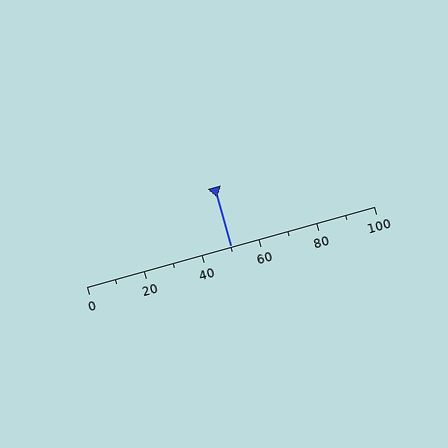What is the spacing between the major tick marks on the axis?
The major ticks are spaced 20 apart.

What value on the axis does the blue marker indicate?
The marker indicates approximately 50.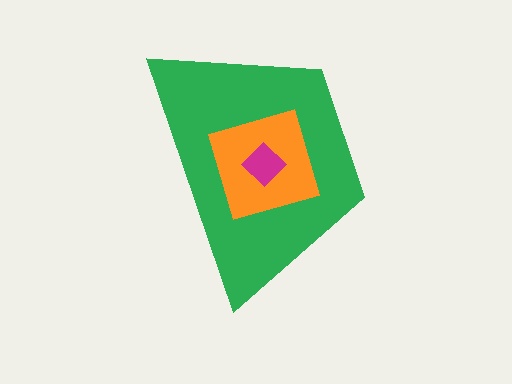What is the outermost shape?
The green trapezoid.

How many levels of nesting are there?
3.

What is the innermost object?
The magenta diamond.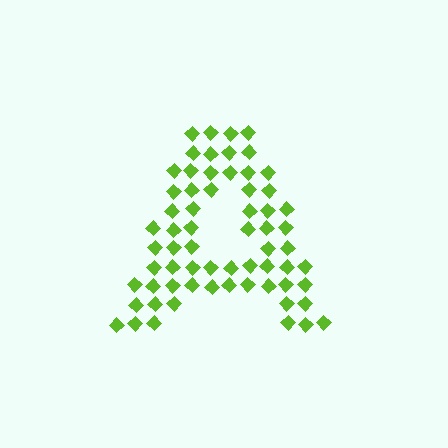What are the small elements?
The small elements are diamonds.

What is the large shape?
The large shape is the letter A.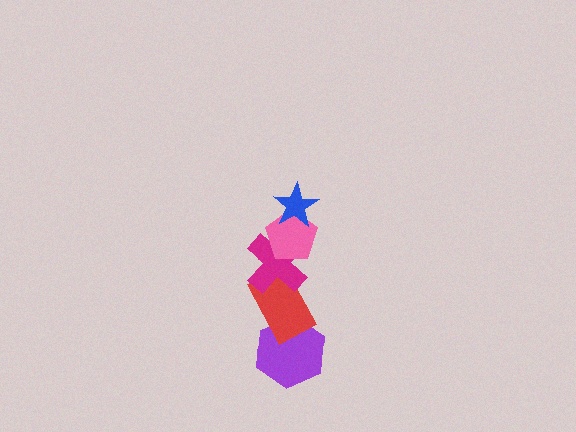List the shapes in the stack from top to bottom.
From top to bottom: the blue star, the pink pentagon, the magenta cross, the red rectangle, the purple hexagon.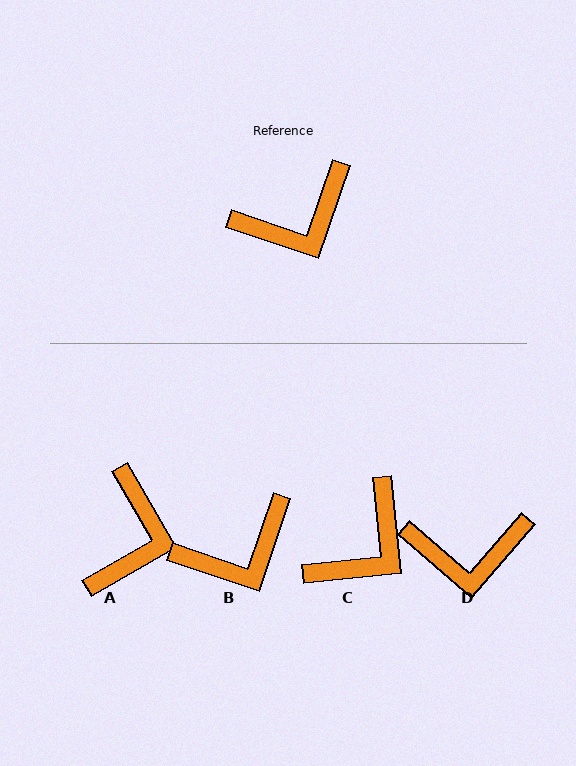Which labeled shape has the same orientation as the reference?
B.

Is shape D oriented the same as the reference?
No, it is off by about 22 degrees.